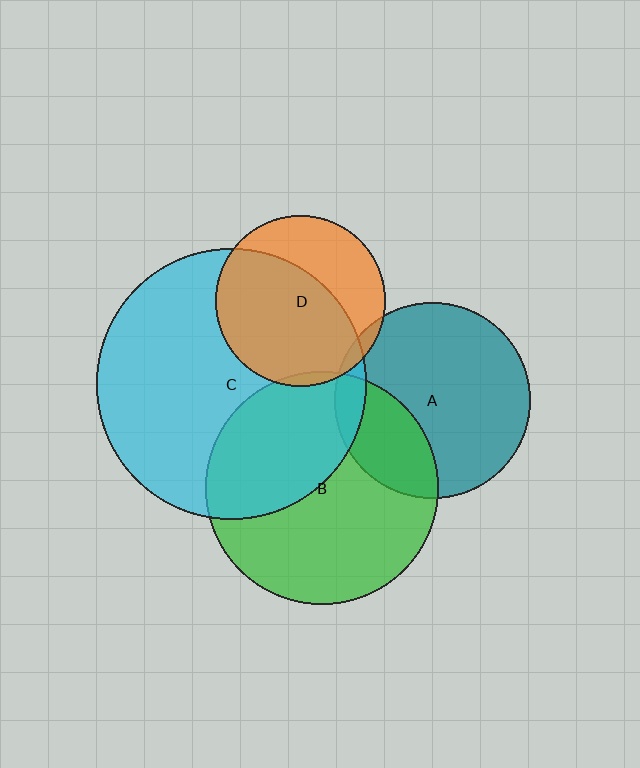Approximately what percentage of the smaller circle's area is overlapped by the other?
Approximately 65%.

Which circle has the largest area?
Circle C (cyan).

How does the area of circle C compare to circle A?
Approximately 1.9 times.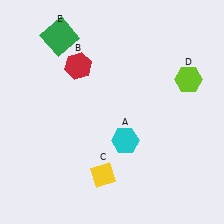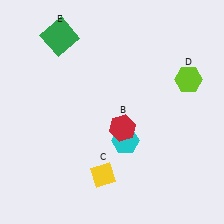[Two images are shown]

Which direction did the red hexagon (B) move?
The red hexagon (B) moved down.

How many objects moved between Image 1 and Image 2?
1 object moved between the two images.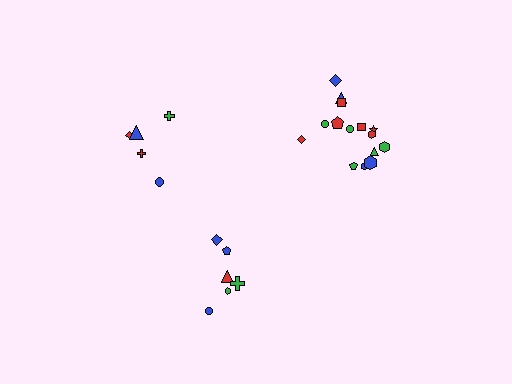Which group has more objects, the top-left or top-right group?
The top-right group.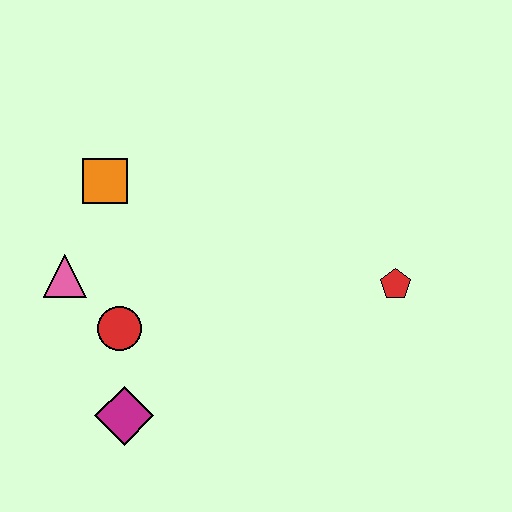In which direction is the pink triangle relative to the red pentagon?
The pink triangle is to the left of the red pentagon.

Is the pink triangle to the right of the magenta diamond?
No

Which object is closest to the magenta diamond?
The red circle is closest to the magenta diamond.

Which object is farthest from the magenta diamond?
The red pentagon is farthest from the magenta diamond.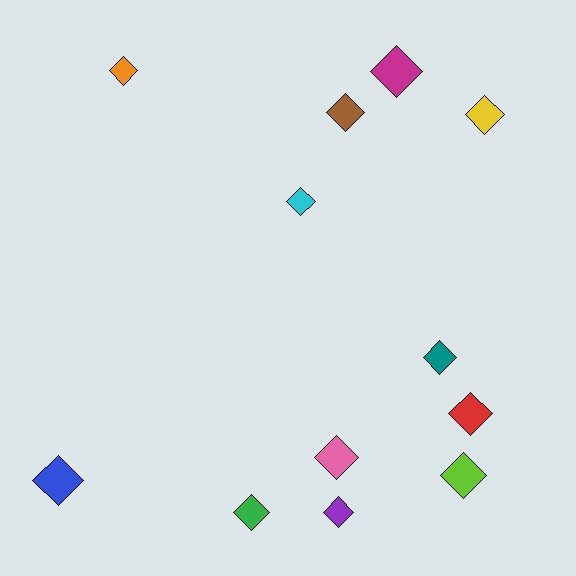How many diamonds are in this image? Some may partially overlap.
There are 12 diamonds.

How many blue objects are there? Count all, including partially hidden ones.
There is 1 blue object.